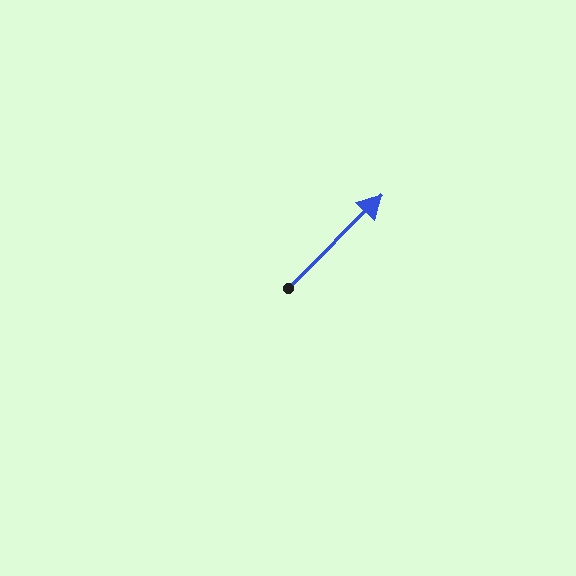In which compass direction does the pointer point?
Northeast.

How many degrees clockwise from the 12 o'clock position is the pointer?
Approximately 45 degrees.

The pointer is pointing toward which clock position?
Roughly 2 o'clock.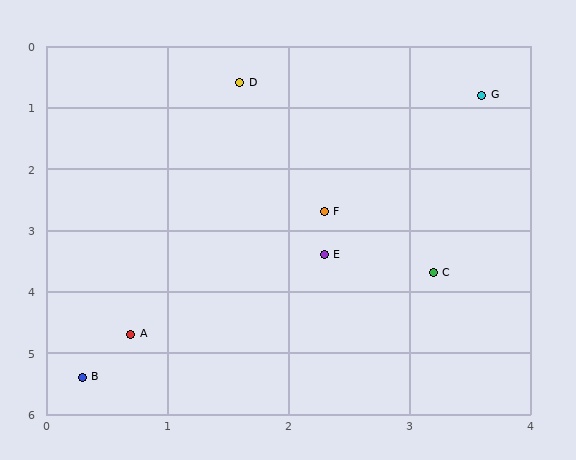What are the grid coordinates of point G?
Point G is at approximately (3.6, 0.8).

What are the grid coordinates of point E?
Point E is at approximately (2.3, 3.4).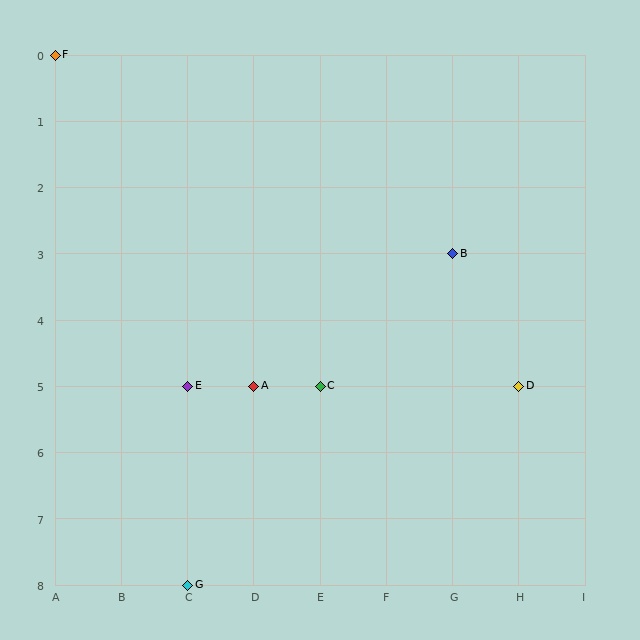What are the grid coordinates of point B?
Point B is at grid coordinates (G, 3).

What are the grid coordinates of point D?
Point D is at grid coordinates (H, 5).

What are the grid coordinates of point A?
Point A is at grid coordinates (D, 5).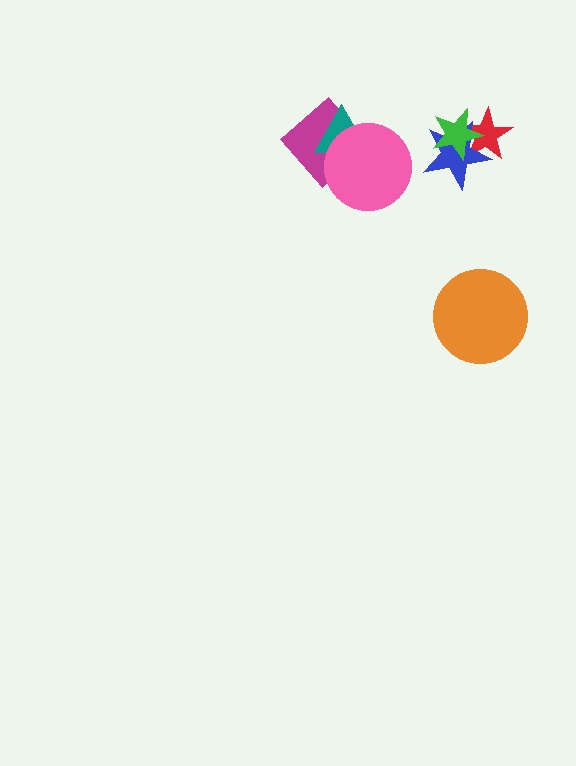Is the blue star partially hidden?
Yes, it is partially covered by another shape.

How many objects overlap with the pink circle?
2 objects overlap with the pink circle.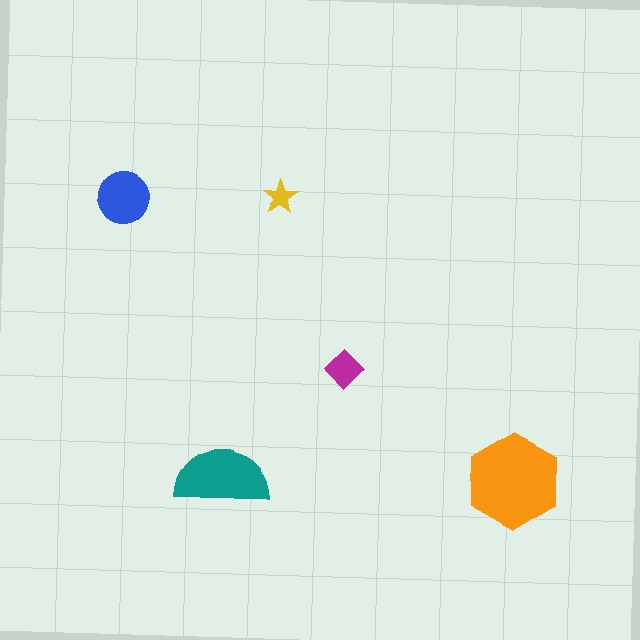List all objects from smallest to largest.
The yellow star, the magenta diamond, the blue circle, the teal semicircle, the orange hexagon.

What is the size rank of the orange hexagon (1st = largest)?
1st.